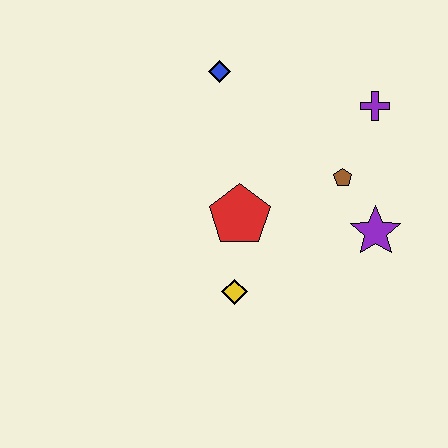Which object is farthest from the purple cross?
The yellow diamond is farthest from the purple cross.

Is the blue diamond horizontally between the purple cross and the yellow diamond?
No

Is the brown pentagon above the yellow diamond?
Yes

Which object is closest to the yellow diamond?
The red pentagon is closest to the yellow diamond.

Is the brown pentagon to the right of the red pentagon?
Yes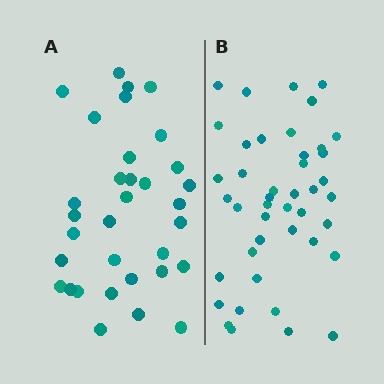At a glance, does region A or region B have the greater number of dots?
Region B (the right region) has more dots.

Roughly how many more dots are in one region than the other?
Region B has roughly 10 or so more dots than region A.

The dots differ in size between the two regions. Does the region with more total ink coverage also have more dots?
No. Region A has more total ink coverage because its dots are larger, but region B actually contains more individual dots. Total area can be misleading — the number of items is what matters here.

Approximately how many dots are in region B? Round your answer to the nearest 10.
About 40 dots. (The exact count is 43, which rounds to 40.)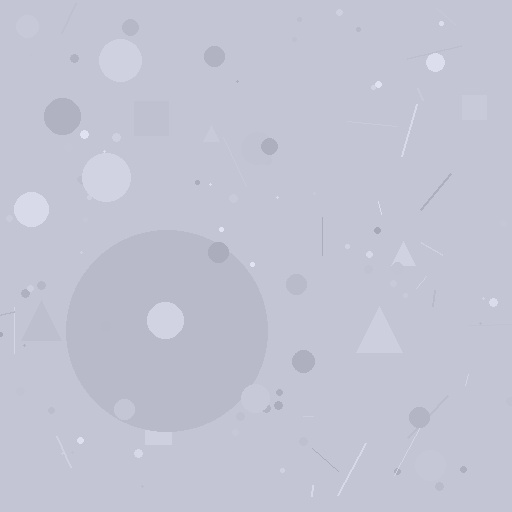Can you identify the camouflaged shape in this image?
The camouflaged shape is a circle.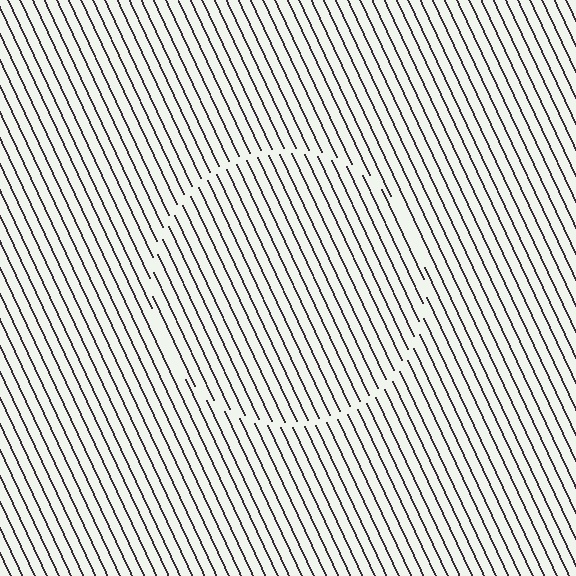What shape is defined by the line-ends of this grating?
An illusory circle. The interior of the shape contains the same grating, shifted by half a period — the contour is defined by the phase discontinuity where line-ends from the inner and outer gratings abut.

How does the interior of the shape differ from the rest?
The interior of the shape contains the same grating, shifted by half a period — the contour is defined by the phase discontinuity where line-ends from the inner and outer gratings abut.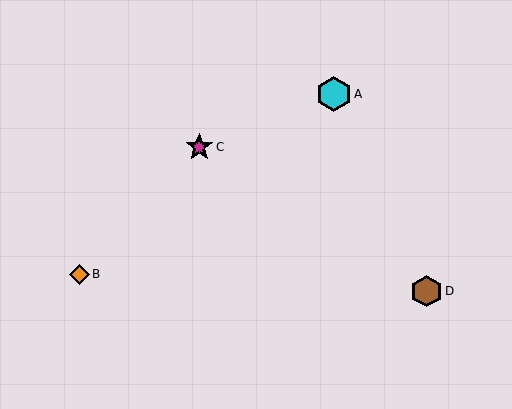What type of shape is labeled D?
Shape D is a brown hexagon.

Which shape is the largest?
The cyan hexagon (labeled A) is the largest.